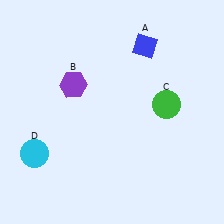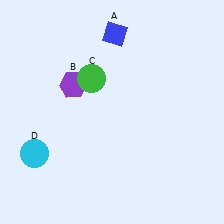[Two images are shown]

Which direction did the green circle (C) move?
The green circle (C) moved left.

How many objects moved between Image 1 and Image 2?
2 objects moved between the two images.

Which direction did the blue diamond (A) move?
The blue diamond (A) moved left.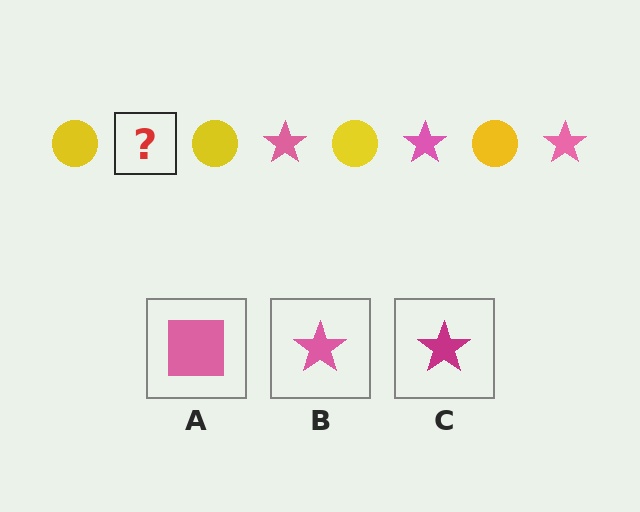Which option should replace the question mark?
Option B.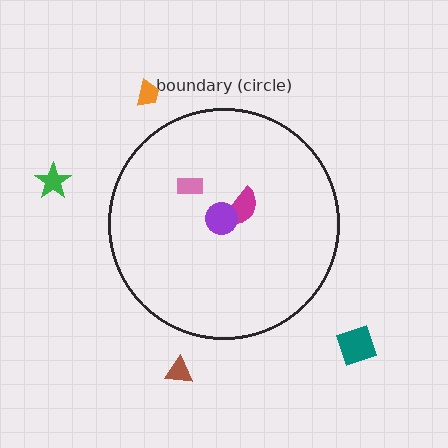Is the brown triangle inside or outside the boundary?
Outside.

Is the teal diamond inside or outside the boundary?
Outside.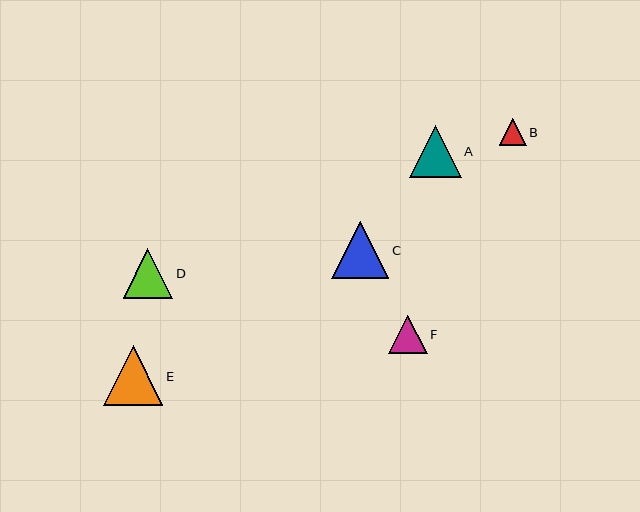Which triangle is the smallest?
Triangle B is the smallest with a size of approximately 27 pixels.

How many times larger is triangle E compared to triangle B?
Triangle E is approximately 2.2 times the size of triangle B.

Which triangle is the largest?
Triangle E is the largest with a size of approximately 60 pixels.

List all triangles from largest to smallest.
From largest to smallest: E, C, A, D, F, B.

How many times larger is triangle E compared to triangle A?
Triangle E is approximately 1.2 times the size of triangle A.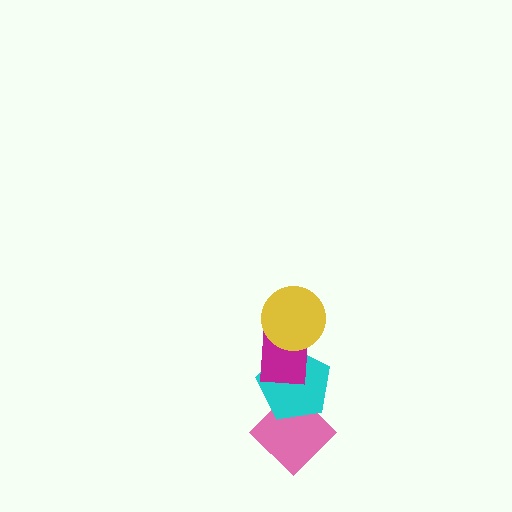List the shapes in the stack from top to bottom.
From top to bottom: the yellow circle, the magenta rectangle, the cyan pentagon, the pink diamond.